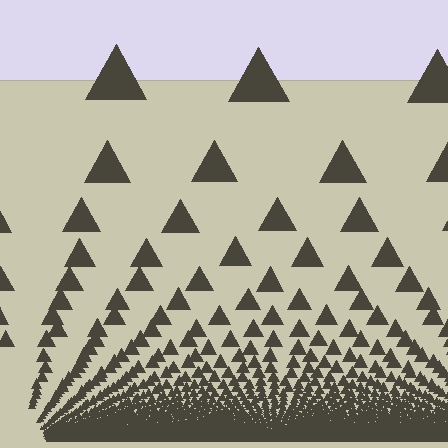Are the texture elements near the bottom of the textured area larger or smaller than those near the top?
Smaller. The gradient is inverted — elements near the bottom are smaller and denser.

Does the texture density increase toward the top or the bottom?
Density increases toward the bottom.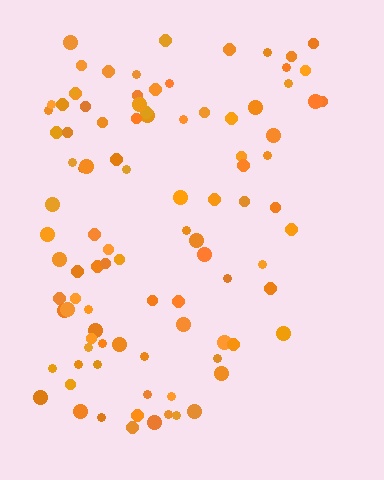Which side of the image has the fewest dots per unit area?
The right.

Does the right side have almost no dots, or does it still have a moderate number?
Still a moderate number, just noticeably fewer than the left.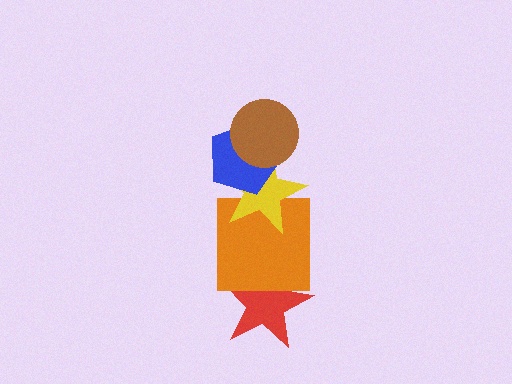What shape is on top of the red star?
The orange square is on top of the red star.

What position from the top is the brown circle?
The brown circle is 1st from the top.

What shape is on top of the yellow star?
The blue pentagon is on top of the yellow star.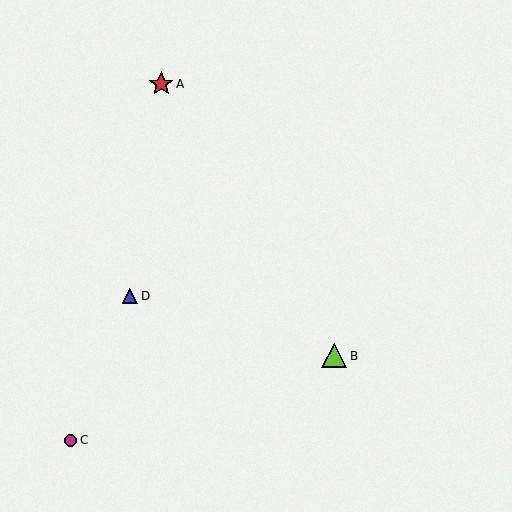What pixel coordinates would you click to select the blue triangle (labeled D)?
Click at (130, 296) to select the blue triangle D.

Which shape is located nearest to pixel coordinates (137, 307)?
The blue triangle (labeled D) at (130, 296) is nearest to that location.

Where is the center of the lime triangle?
The center of the lime triangle is at (334, 356).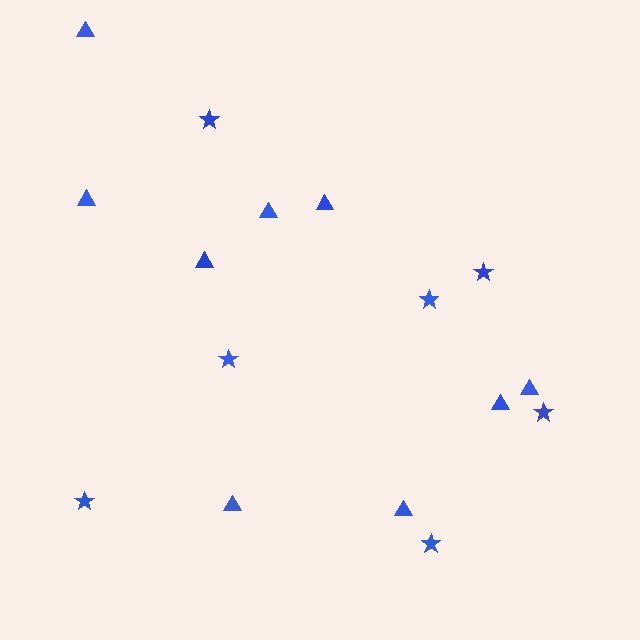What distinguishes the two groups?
There are 2 groups: one group of triangles (9) and one group of stars (7).